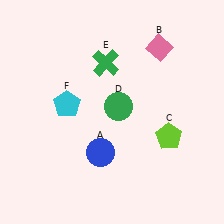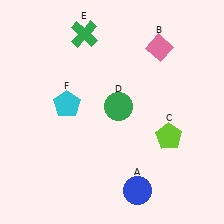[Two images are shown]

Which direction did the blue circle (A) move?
The blue circle (A) moved down.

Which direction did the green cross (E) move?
The green cross (E) moved up.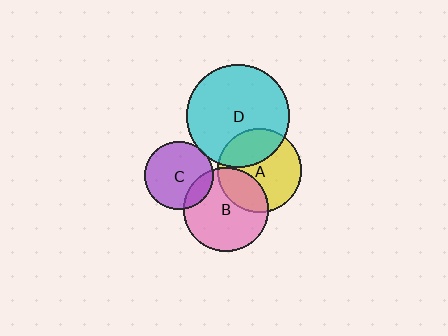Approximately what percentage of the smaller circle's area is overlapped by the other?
Approximately 5%.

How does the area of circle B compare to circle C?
Approximately 1.5 times.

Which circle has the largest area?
Circle D (cyan).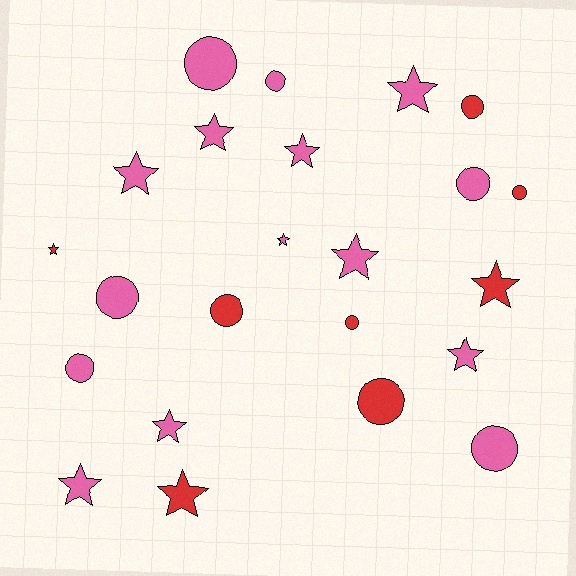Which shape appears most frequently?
Star, with 12 objects.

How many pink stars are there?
There are 9 pink stars.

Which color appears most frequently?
Pink, with 15 objects.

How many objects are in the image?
There are 23 objects.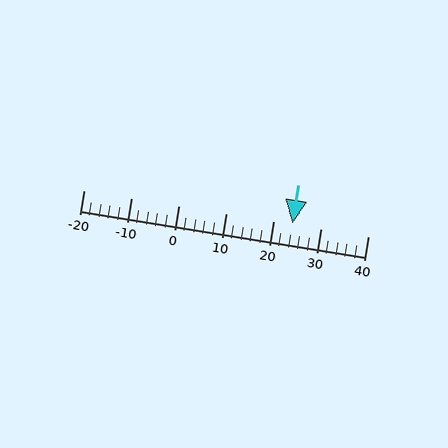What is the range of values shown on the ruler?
The ruler shows values from -20 to 40.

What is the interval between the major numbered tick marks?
The major tick marks are spaced 10 units apart.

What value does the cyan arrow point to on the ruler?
The cyan arrow points to approximately 24.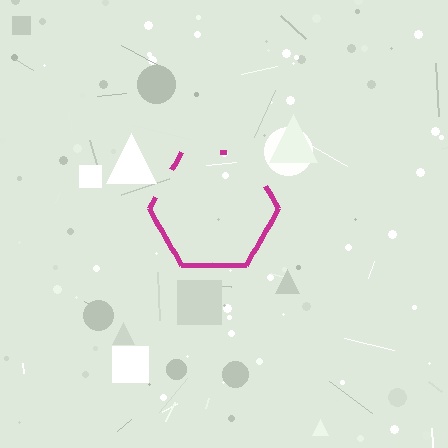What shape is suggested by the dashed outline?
The dashed outline suggests a hexagon.